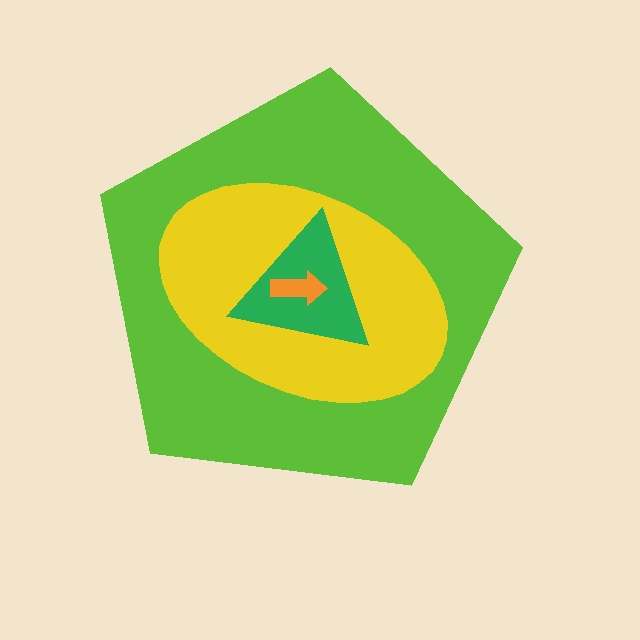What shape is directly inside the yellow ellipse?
The green triangle.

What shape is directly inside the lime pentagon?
The yellow ellipse.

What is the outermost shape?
The lime pentagon.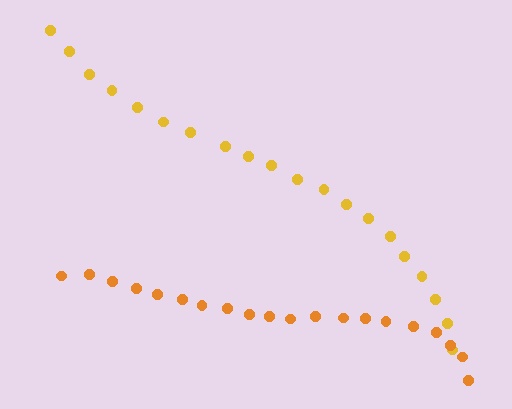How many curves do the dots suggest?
There are 2 distinct paths.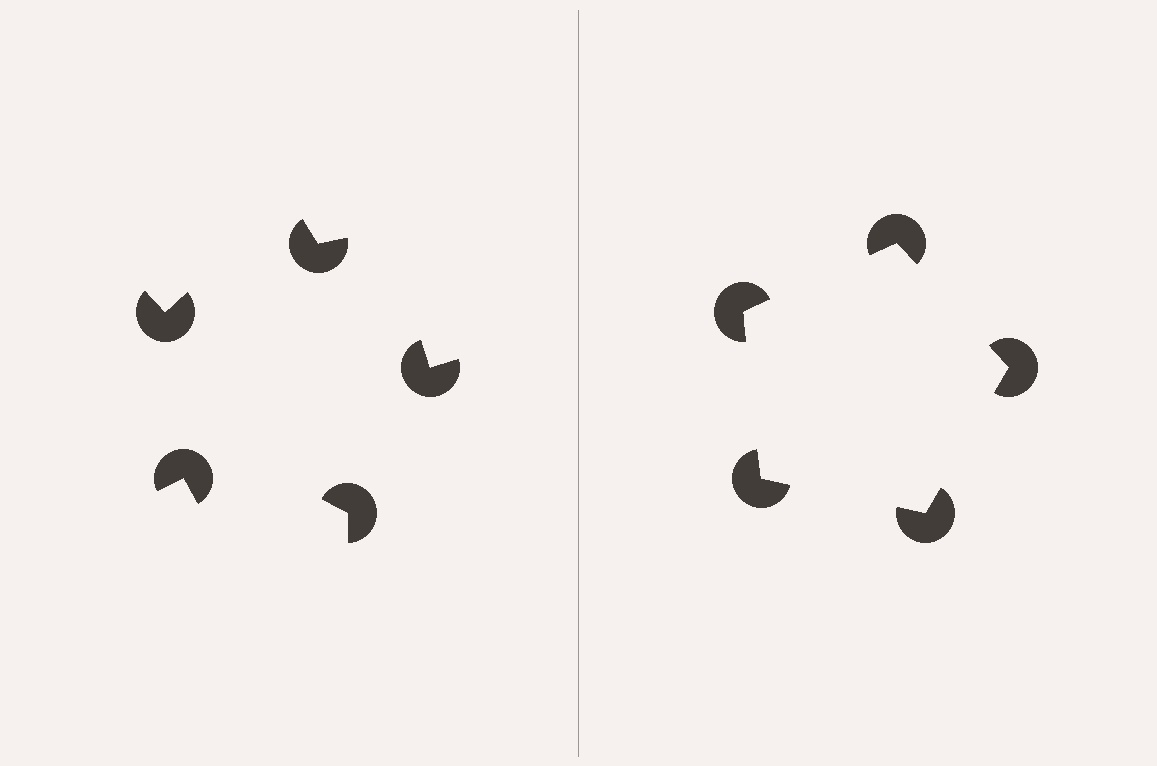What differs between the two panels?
The pac-man discs are positioned identically on both sides; only the wedge orientations differ. On the right they align to a pentagon; on the left they are misaligned.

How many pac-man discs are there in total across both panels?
10 — 5 on each side.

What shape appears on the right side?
An illusory pentagon.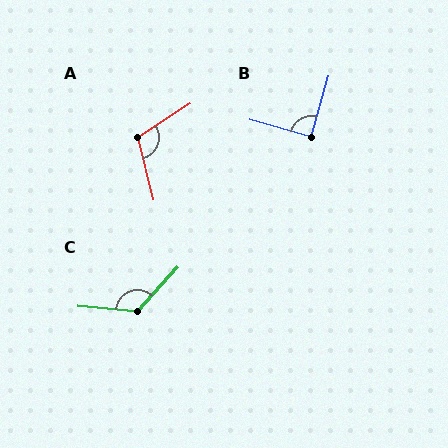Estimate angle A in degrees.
Approximately 109 degrees.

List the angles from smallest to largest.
B (89°), A (109°), C (127°).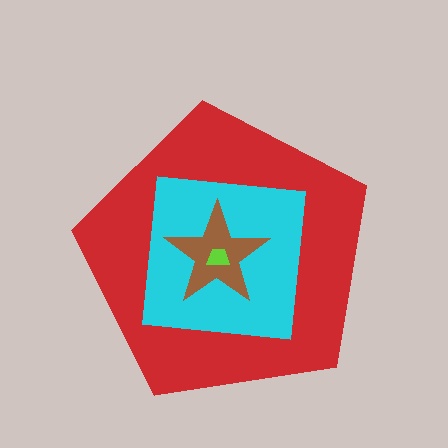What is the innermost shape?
The lime trapezoid.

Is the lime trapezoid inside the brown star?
Yes.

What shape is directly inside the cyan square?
The brown star.